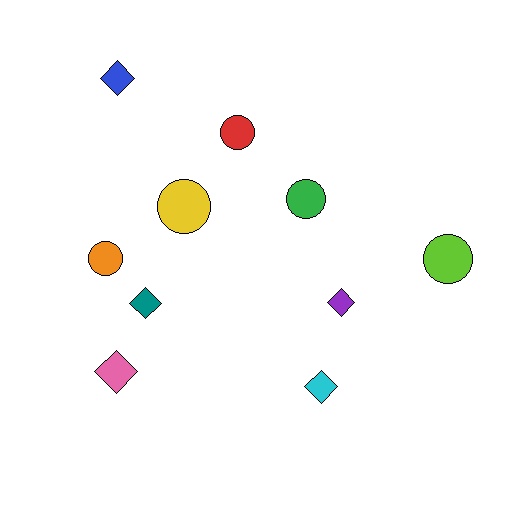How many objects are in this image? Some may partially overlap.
There are 10 objects.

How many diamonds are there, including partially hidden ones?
There are 5 diamonds.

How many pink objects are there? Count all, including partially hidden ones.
There is 1 pink object.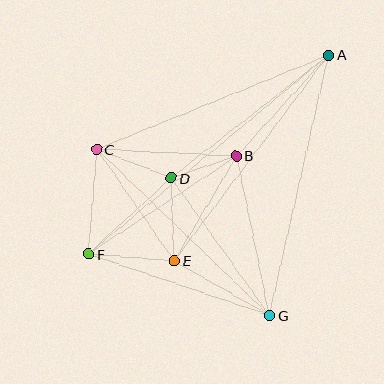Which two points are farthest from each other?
Points A and F are farthest from each other.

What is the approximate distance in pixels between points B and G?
The distance between B and G is approximately 163 pixels.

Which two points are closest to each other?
Points B and D are closest to each other.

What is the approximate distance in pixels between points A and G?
The distance between A and G is approximately 267 pixels.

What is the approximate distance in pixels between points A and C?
The distance between A and C is approximately 250 pixels.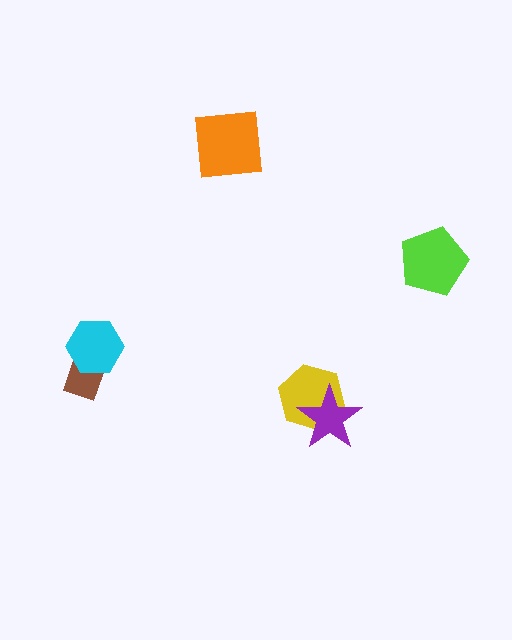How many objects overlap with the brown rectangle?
1 object overlaps with the brown rectangle.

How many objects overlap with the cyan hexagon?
1 object overlaps with the cyan hexagon.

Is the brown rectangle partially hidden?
Yes, it is partially covered by another shape.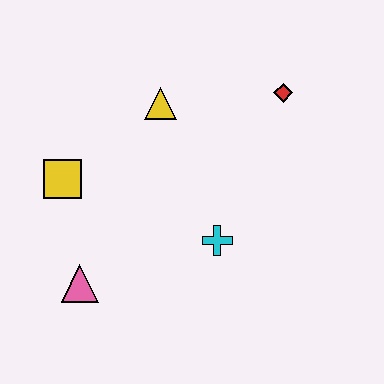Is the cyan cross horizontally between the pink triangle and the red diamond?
Yes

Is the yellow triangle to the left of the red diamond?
Yes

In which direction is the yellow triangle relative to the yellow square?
The yellow triangle is to the right of the yellow square.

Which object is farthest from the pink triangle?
The red diamond is farthest from the pink triangle.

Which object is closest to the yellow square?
The pink triangle is closest to the yellow square.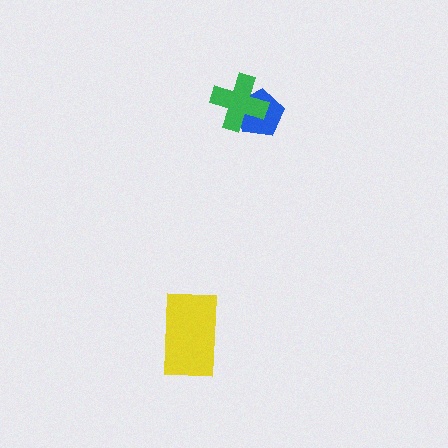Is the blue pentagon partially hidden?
Yes, it is partially covered by another shape.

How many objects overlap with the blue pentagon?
1 object overlaps with the blue pentagon.